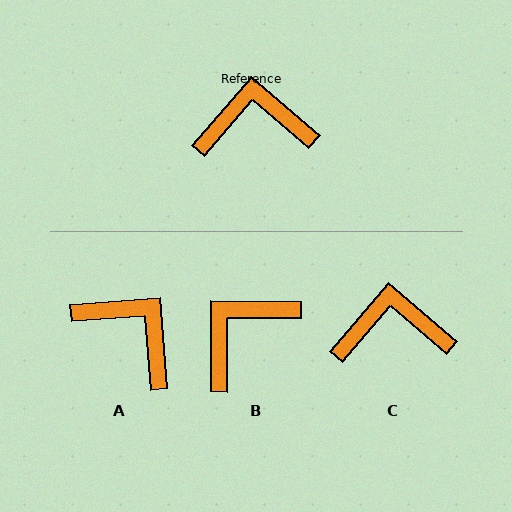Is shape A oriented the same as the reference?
No, it is off by about 45 degrees.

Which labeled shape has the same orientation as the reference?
C.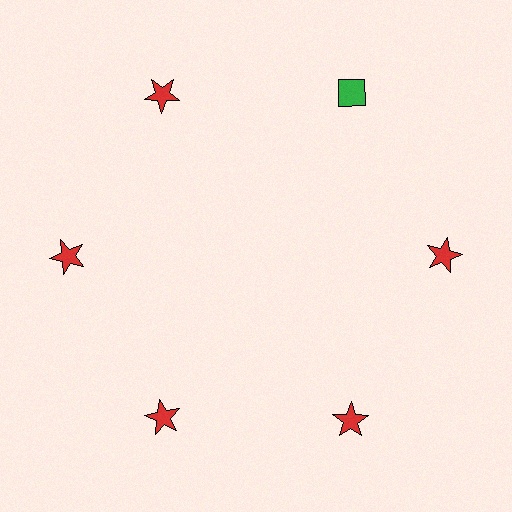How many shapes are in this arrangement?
There are 6 shapes arranged in a ring pattern.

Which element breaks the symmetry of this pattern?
The green diamond at roughly the 1 o'clock position breaks the symmetry. All other shapes are red stars.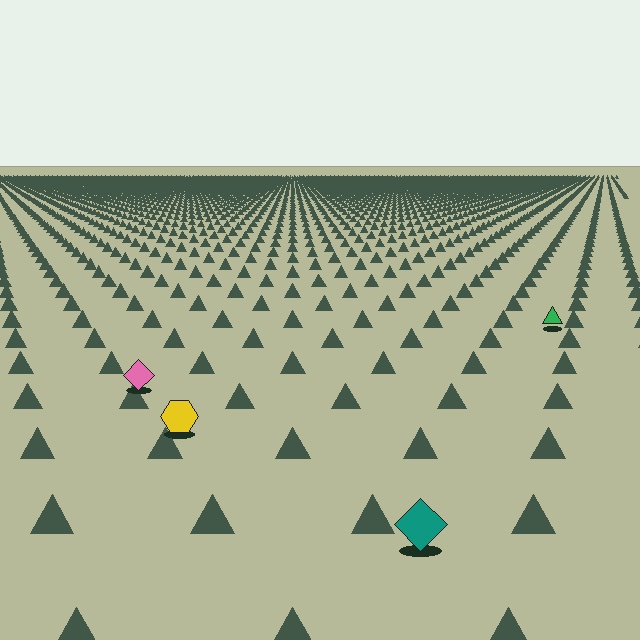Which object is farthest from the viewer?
The green triangle is farthest from the viewer. It appears smaller and the ground texture around it is denser.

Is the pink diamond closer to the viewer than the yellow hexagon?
No. The yellow hexagon is closer — you can tell from the texture gradient: the ground texture is coarser near it.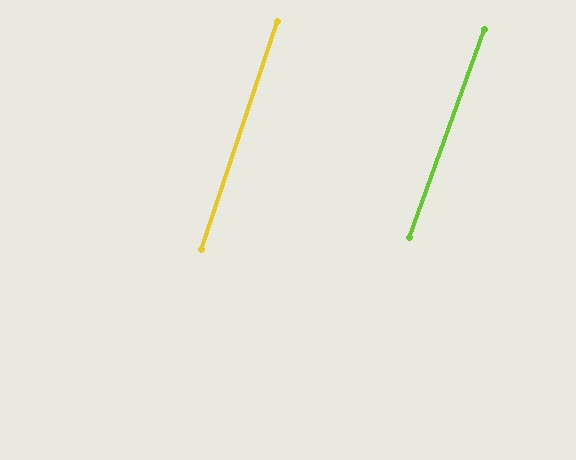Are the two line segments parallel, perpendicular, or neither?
Parallel — their directions differ by only 1.4°.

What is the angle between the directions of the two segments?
Approximately 1 degree.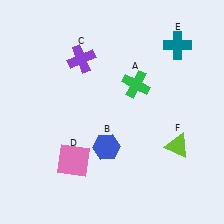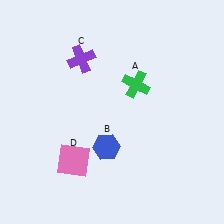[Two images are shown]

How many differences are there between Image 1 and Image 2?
There are 2 differences between the two images.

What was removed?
The lime triangle (F), the teal cross (E) were removed in Image 2.